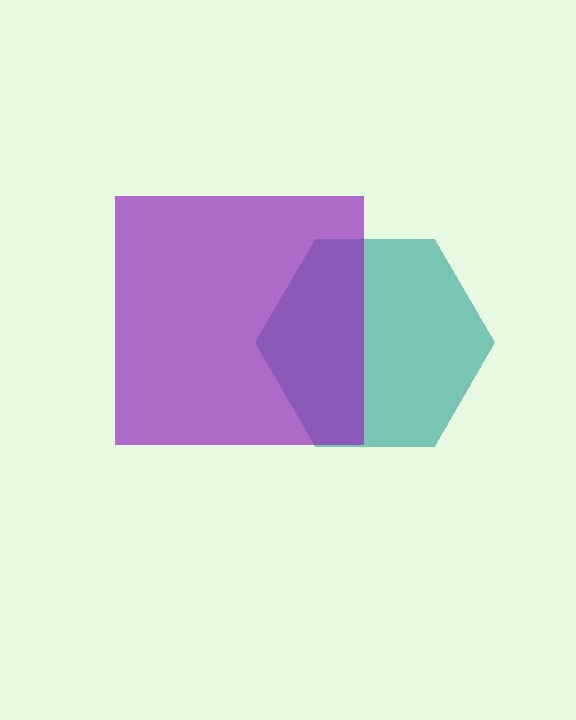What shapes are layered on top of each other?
The layered shapes are: a teal hexagon, a purple square.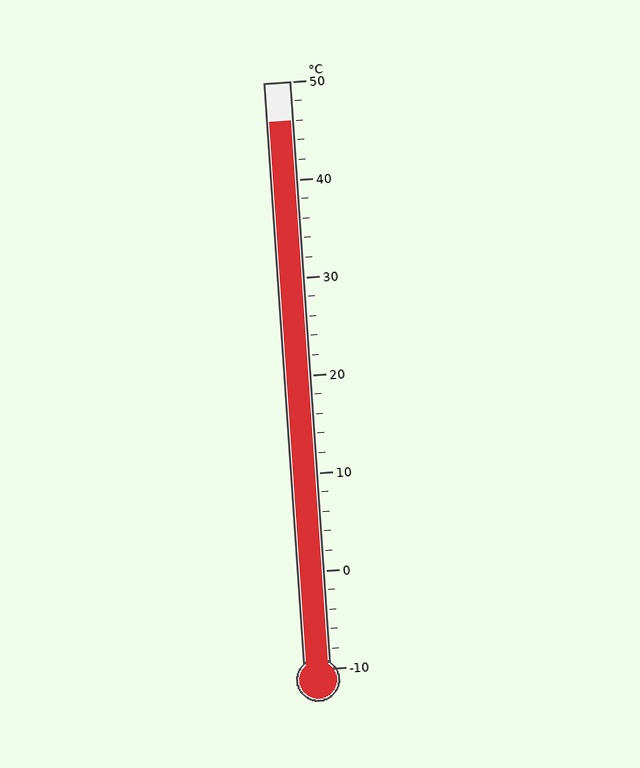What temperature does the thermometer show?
The thermometer shows approximately 46°C.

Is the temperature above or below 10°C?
The temperature is above 10°C.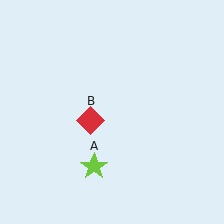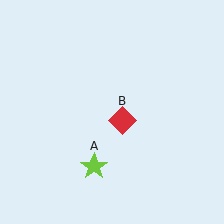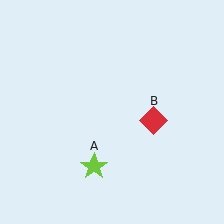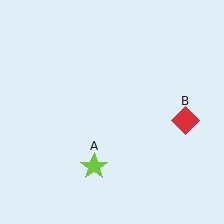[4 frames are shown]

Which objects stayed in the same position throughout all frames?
Lime star (object A) remained stationary.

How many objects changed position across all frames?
1 object changed position: red diamond (object B).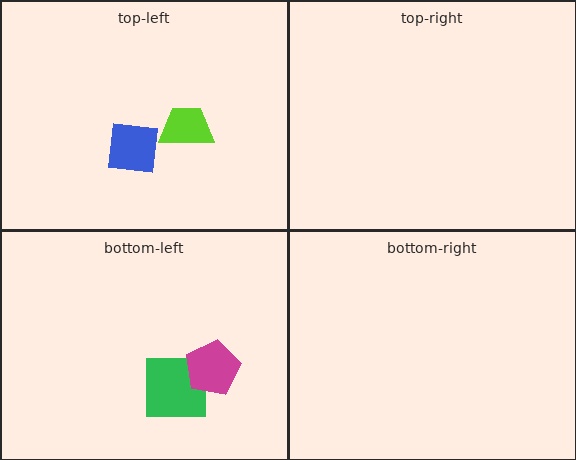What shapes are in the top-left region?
The blue square, the lime trapezoid.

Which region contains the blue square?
The top-left region.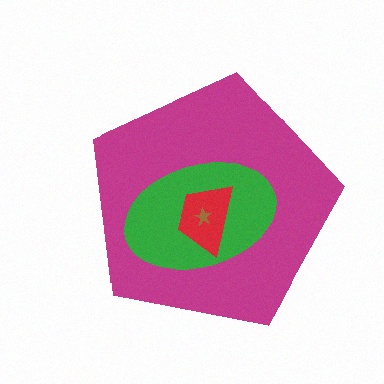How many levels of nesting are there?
4.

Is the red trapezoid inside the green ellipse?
Yes.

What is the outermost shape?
The magenta pentagon.